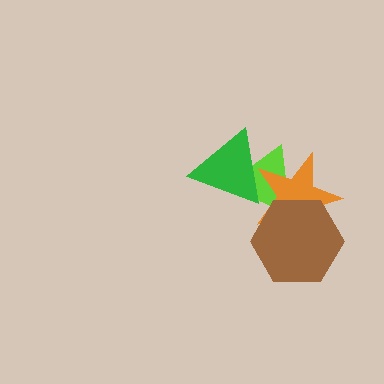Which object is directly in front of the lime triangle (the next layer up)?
The orange star is directly in front of the lime triangle.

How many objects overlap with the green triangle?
2 objects overlap with the green triangle.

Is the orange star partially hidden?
Yes, it is partially covered by another shape.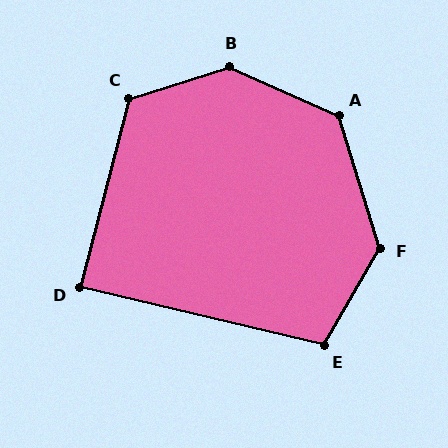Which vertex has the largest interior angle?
B, at approximately 138 degrees.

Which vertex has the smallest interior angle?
D, at approximately 89 degrees.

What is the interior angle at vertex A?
Approximately 132 degrees (obtuse).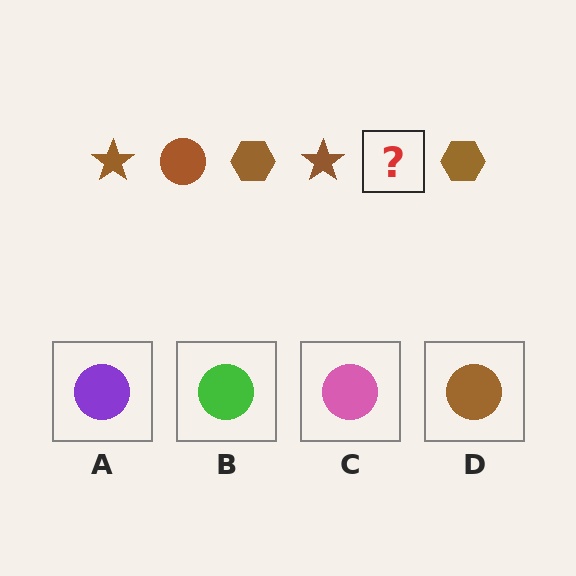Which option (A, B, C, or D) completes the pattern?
D.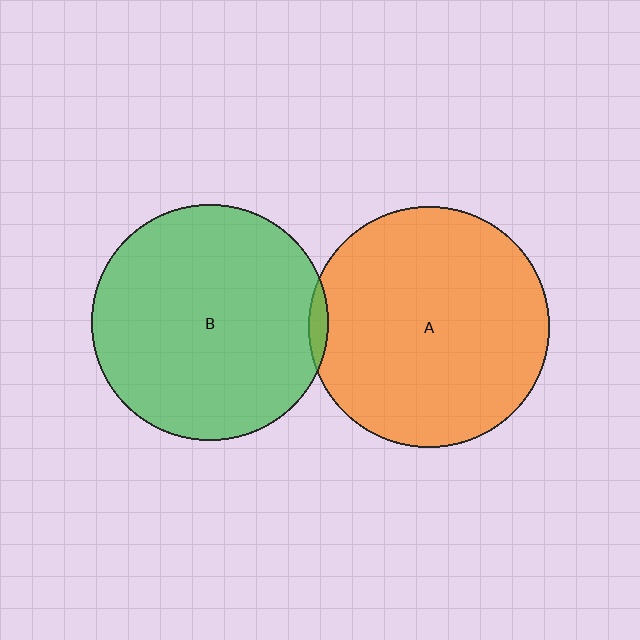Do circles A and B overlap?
Yes.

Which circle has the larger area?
Circle A (orange).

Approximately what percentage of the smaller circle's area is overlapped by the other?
Approximately 5%.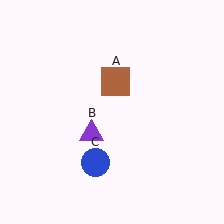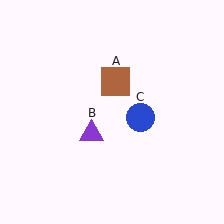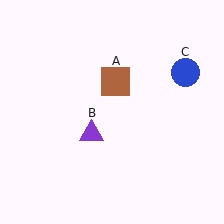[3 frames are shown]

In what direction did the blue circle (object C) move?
The blue circle (object C) moved up and to the right.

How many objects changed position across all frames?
1 object changed position: blue circle (object C).